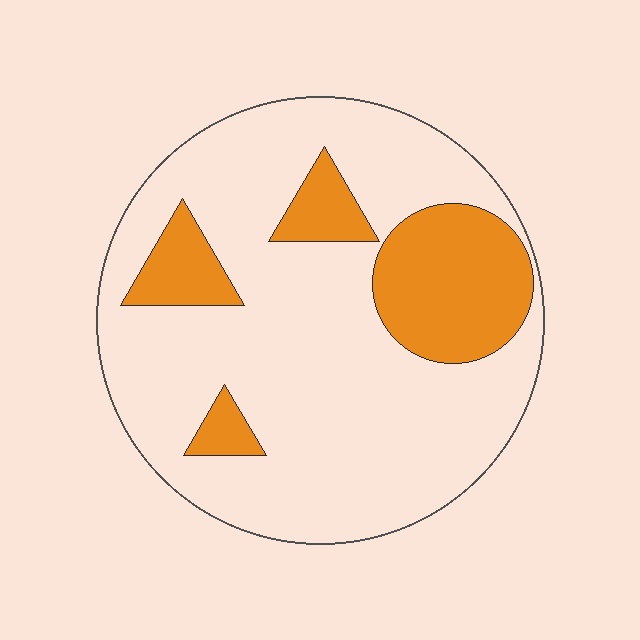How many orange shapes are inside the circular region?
4.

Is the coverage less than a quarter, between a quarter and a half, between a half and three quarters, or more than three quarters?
Less than a quarter.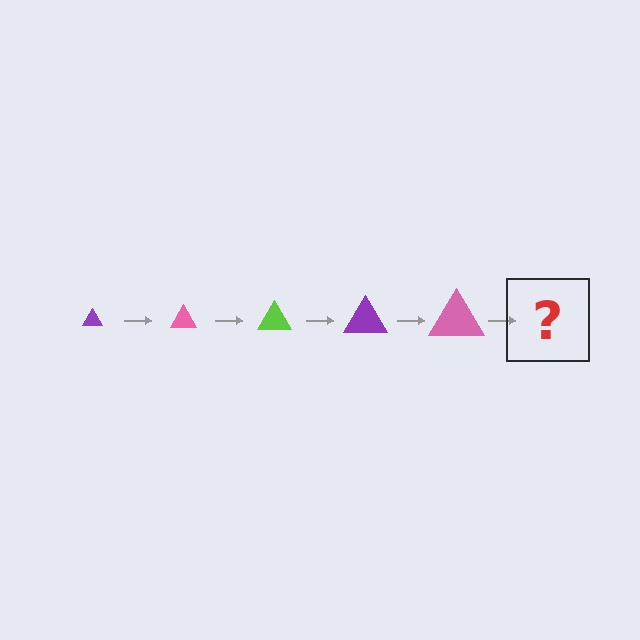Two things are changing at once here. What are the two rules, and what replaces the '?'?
The two rules are that the triangle grows larger each step and the color cycles through purple, pink, and lime. The '?' should be a lime triangle, larger than the previous one.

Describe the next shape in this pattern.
It should be a lime triangle, larger than the previous one.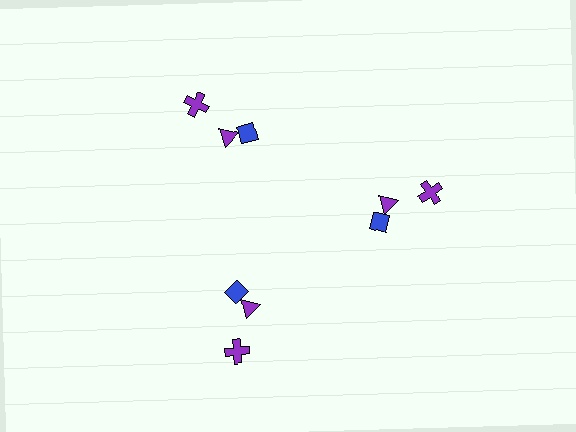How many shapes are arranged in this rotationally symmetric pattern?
There are 9 shapes, arranged in 3 groups of 3.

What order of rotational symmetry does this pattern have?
This pattern has 3-fold rotational symmetry.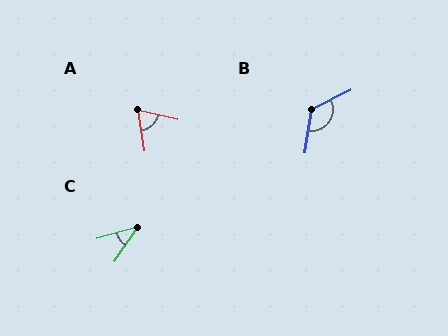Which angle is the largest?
B, at approximately 124 degrees.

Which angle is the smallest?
C, at approximately 40 degrees.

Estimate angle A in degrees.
Approximately 68 degrees.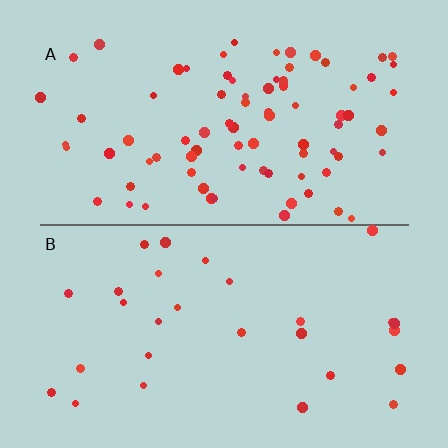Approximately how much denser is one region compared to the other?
Approximately 2.8× — region A over region B.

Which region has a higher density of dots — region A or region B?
A (the top).